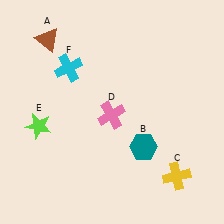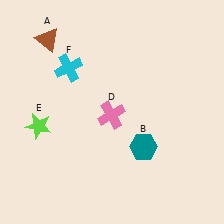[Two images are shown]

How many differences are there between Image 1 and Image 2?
There is 1 difference between the two images.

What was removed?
The yellow cross (C) was removed in Image 2.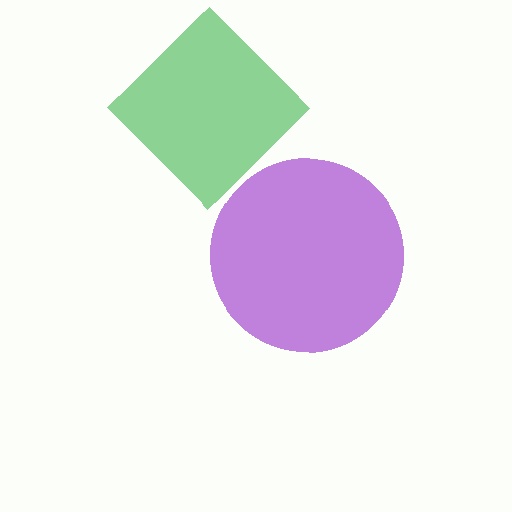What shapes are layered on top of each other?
The layered shapes are: a green diamond, a purple circle.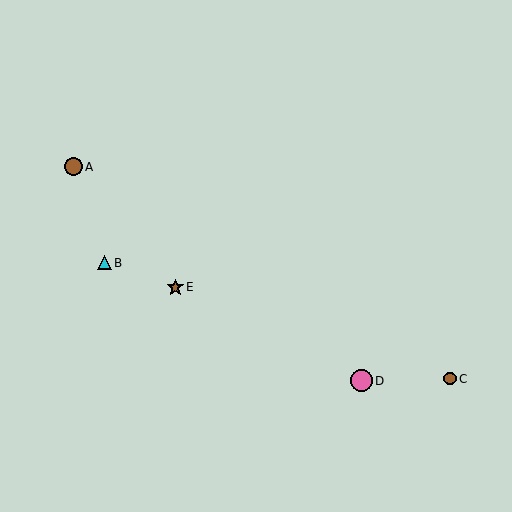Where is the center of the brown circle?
The center of the brown circle is at (73, 167).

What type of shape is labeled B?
Shape B is a cyan triangle.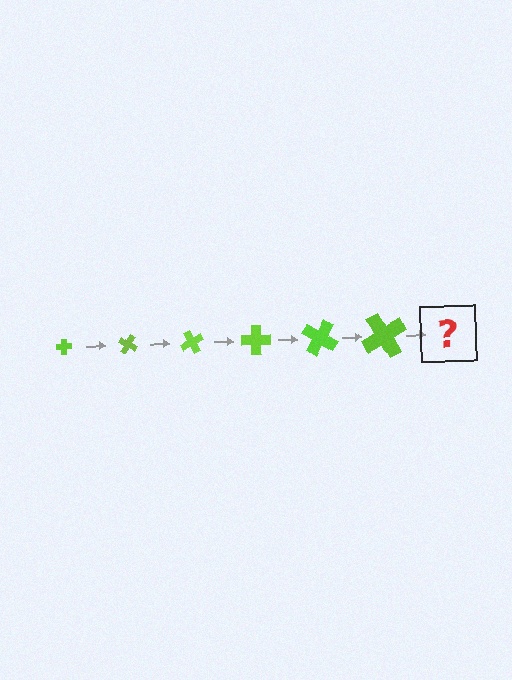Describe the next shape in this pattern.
It should be a cross, larger than the previous one and rotated 180 degrees from the start.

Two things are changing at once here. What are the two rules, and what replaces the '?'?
The two rules are that the cross grows larger each step and it rotates 30 degrees each step. The '?' should be a cross, larger than the previous one and rotated 180 degrees from the start.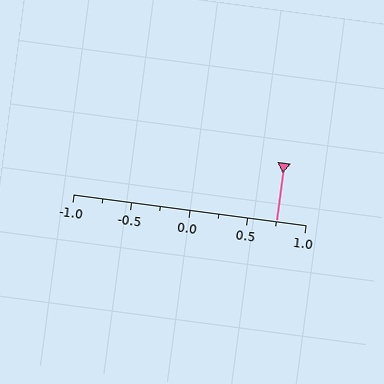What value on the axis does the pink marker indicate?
The marker indicates approximately 0.75.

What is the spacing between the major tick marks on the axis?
The major ticks are spaced 0.5 apart.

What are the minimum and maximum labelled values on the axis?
The axis runs from -1.0 to 1.0.